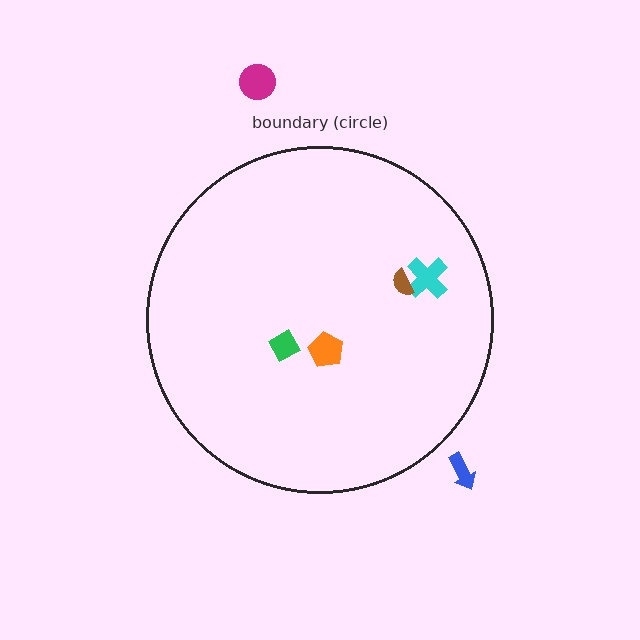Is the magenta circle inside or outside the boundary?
Outside.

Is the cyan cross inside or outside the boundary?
Inside.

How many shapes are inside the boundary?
4 inside, 2 outside.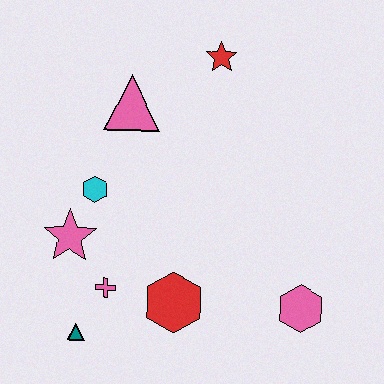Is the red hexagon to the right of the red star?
No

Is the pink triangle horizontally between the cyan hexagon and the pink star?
No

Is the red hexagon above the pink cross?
No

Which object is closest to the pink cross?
The teal triangle is closest to the pink cross.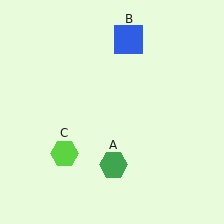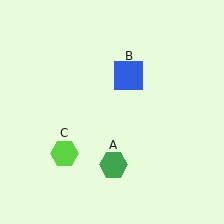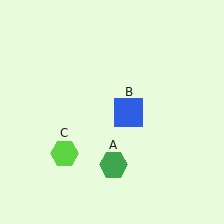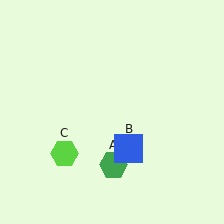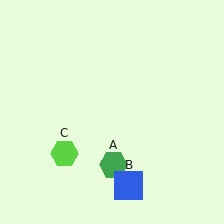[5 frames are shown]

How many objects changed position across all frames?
1 object changed position: blue square (object B).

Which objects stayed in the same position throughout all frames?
Green hexagon (object A) and lime hexagon (object C) remained stationary.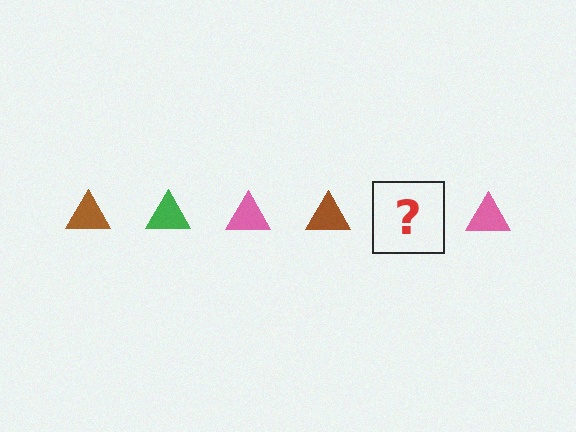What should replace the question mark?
The question mark should be replaced with a green triangle.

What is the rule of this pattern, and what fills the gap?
The rule is that the pattern cycles through brown, green, pink triangles. The gap should be filled with a green triangle.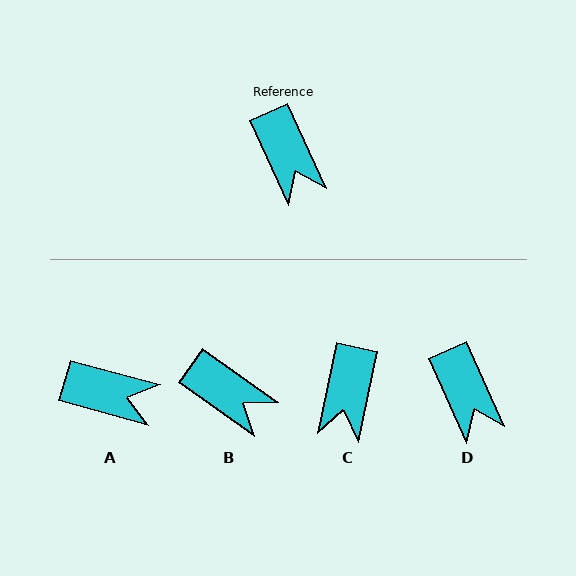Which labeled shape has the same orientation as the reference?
D.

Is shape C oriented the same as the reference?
No, it is off by about 37 degrees.